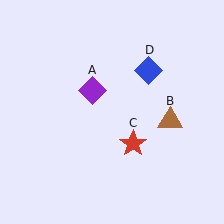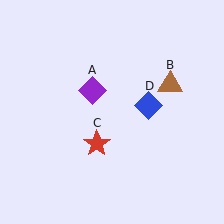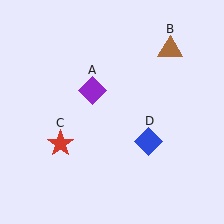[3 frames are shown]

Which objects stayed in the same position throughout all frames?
Purple diamond (object A) remained stationary.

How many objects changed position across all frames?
3 objects changed position: brown triangle (object B), red star (object C), blue diamond (object D).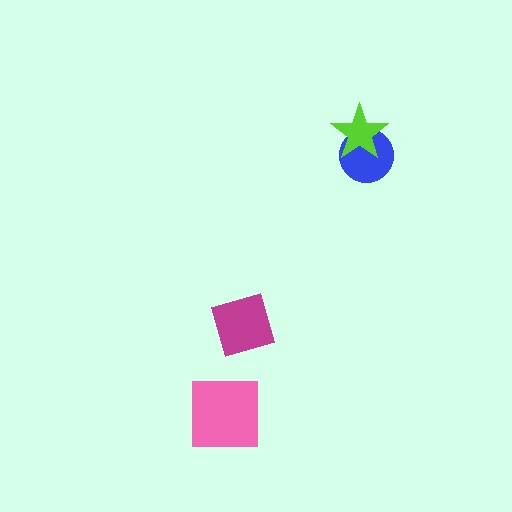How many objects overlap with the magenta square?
0 objects overlap with the magenta square.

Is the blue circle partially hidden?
Yes, it is partially covered by another shape.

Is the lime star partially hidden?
No, no other shape covers it.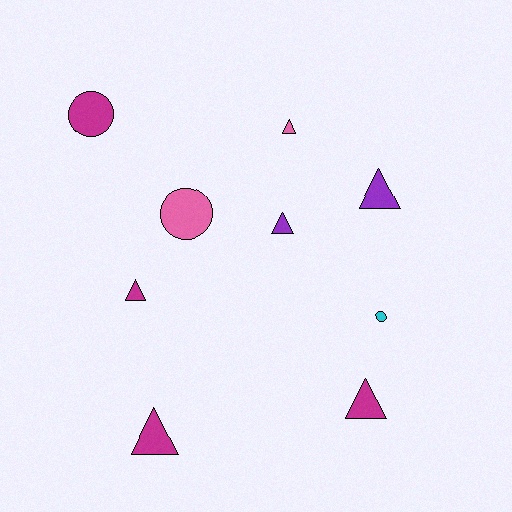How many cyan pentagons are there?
There are no cyan pentagons.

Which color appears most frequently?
Magenta, with 4 objects.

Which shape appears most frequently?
Triangle, with 6 objects.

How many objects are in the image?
There are 9 objects.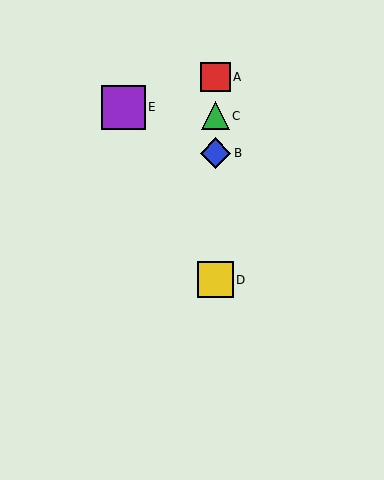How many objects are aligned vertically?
4 objects (A, B, C, D) are aligned vertically.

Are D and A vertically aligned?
Yes, both are at x≈215.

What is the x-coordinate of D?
Object D is at x≈215.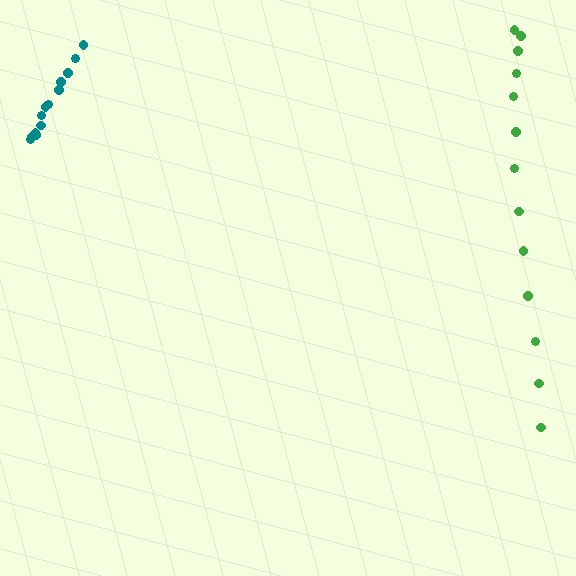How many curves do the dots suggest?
There are 2 distinct paths.